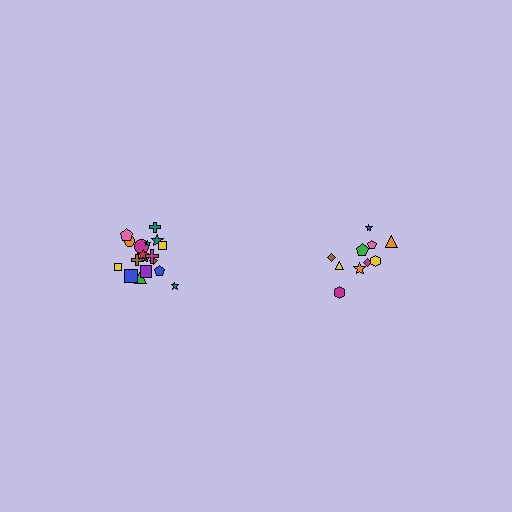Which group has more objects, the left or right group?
The left group.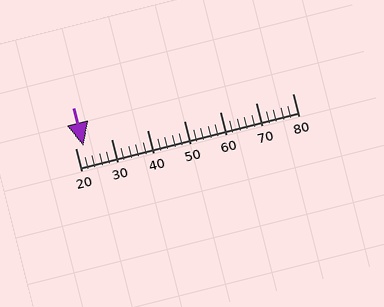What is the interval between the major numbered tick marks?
The major tick marks are spaced 10 units apart.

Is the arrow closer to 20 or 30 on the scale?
The arrow is closer to 20.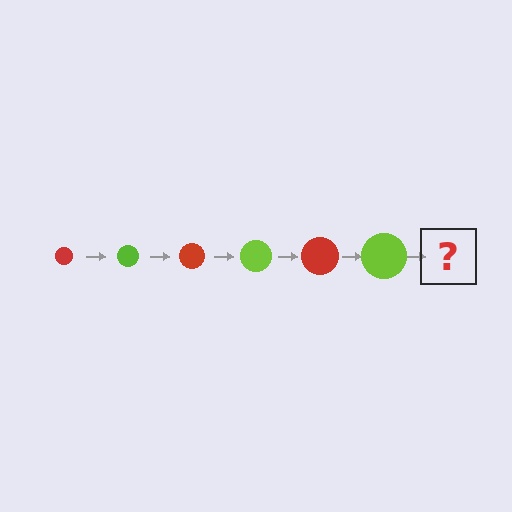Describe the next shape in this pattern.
It should be a red circle, larger than the previous one.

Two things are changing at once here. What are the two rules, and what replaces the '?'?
The two rules are that the circle grows larger each step and the color cycles through red and lime. The '?' should be a red circle, larger than the previous one.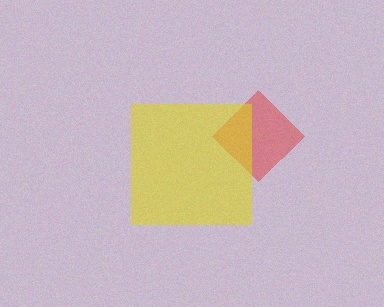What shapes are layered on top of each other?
The layered shapes are: a red diamond, a yellow square.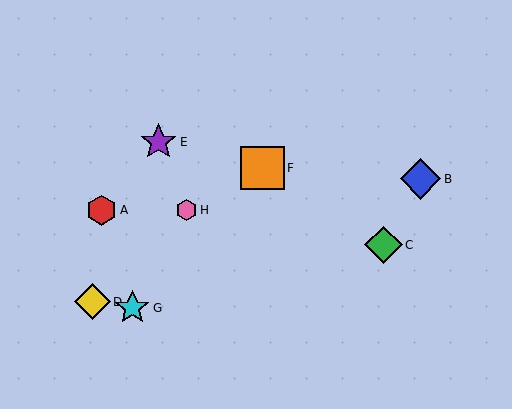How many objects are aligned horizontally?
2 objects (A, H) are aligned horizontally.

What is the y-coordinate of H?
Object H is at y≈210.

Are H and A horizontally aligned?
Yes, both are at y≈210.